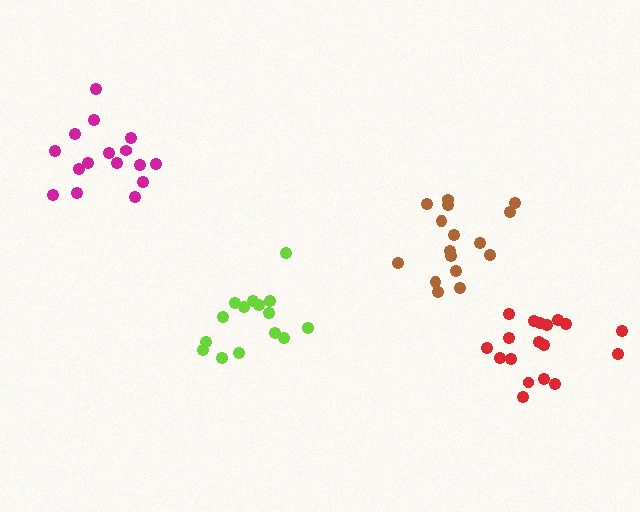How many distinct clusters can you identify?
There are 4 distinct clusters.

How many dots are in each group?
Group 1: 18 dots, Group 2: 16 dots, Group 3: 15 dots, Group 4: 16 dots (65 total).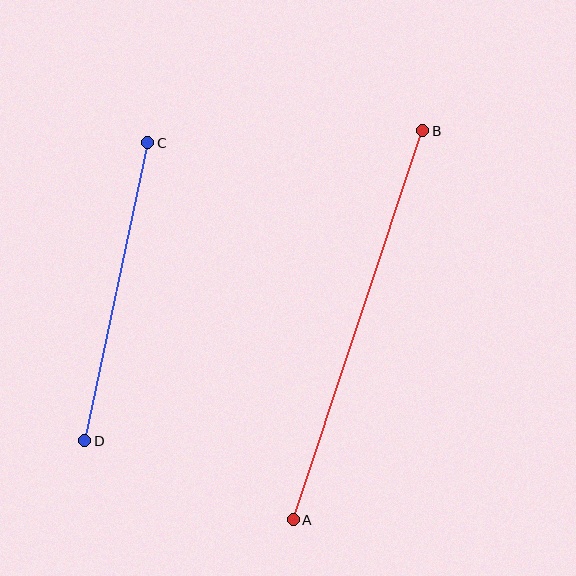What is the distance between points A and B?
The distance is approximately 410 pixels.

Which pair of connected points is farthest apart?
Points A and B are farthest apart.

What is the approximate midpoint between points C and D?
The midpoint is at approximately (116, 292) pixels.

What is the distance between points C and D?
The distance is approximately 305 pixels.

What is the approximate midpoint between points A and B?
The midpoint is at approximately (358, 325) pixels.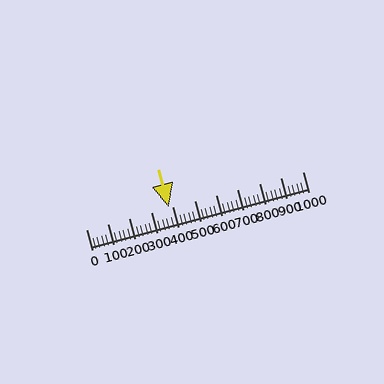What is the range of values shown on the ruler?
The ruler shows values from 0 to 1000.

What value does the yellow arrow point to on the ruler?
The yellow arrow points to approximately 380.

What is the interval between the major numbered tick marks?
The major tick marks are spaced 100 units apart.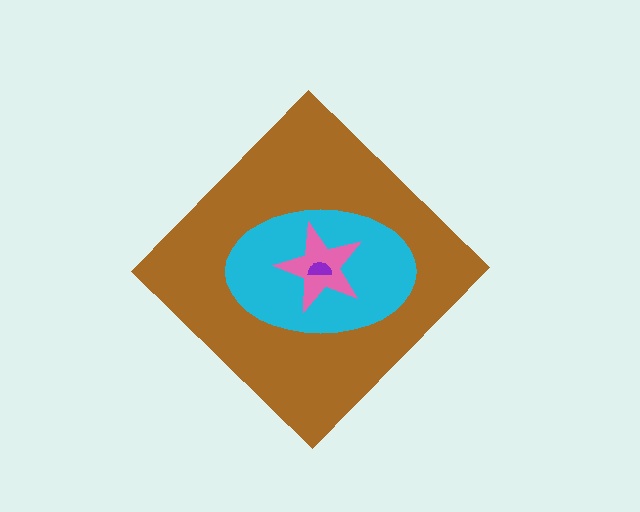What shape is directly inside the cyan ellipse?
The pink star.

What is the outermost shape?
The brown diamond.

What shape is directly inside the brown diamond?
The cyan ellipse.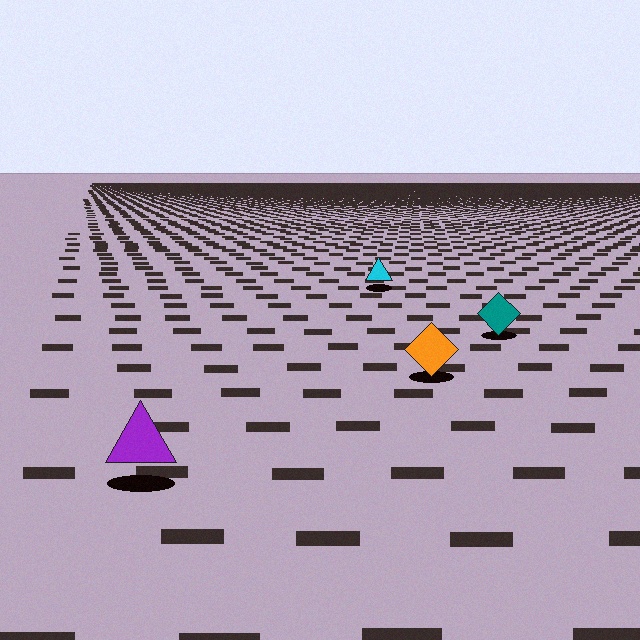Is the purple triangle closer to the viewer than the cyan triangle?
Yes. The purple triangle is closer — you can tell from the texture gradient: the ground texture is coarser near it.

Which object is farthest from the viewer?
The cyan triangle is farthest from the viewer. It appears smaller and the ground texture around it is denser.